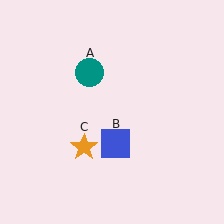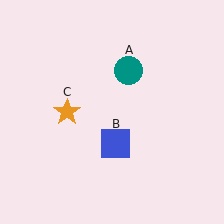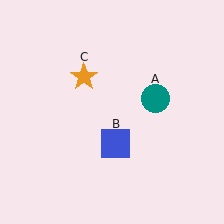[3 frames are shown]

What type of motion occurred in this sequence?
The teal circle (object A), orange star (object C) rotated clockwise around the center of the scene.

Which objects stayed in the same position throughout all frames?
Blue square (object B) remained stationary.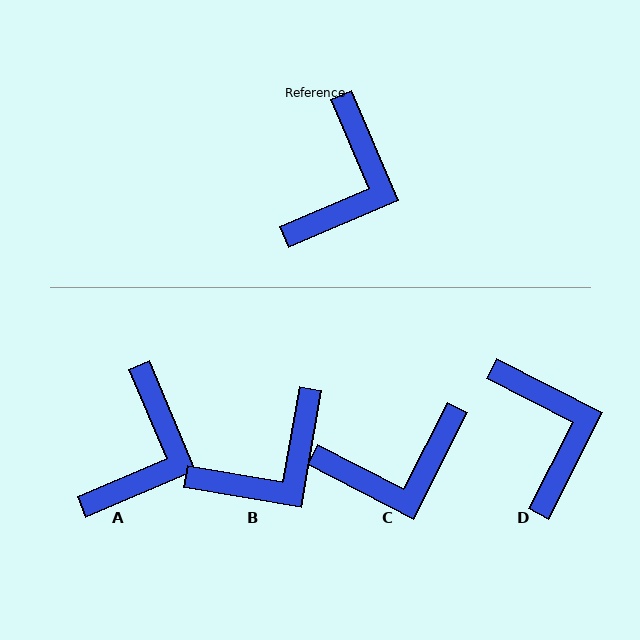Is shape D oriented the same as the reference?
No, it is off by about 40 degrees.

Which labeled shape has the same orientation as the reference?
A.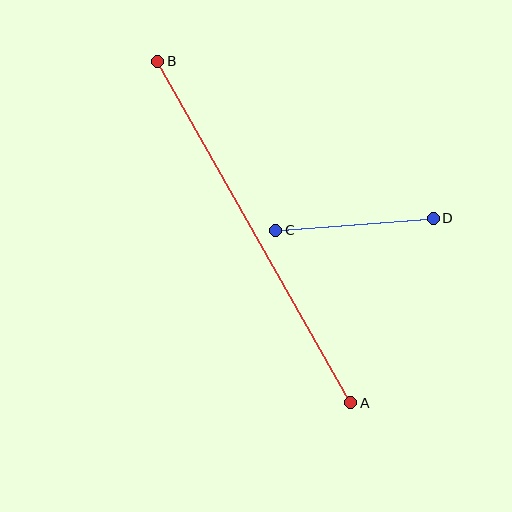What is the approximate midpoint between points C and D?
The midpoint is at approximately (355, 224) pixels.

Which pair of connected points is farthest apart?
Points A and B are farthest apart.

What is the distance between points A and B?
The distance is approximately 392 pixels.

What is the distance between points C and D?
The distance is approximately 158 pixels.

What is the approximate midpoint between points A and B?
The midpoint is at approximately (254, 232) pixels.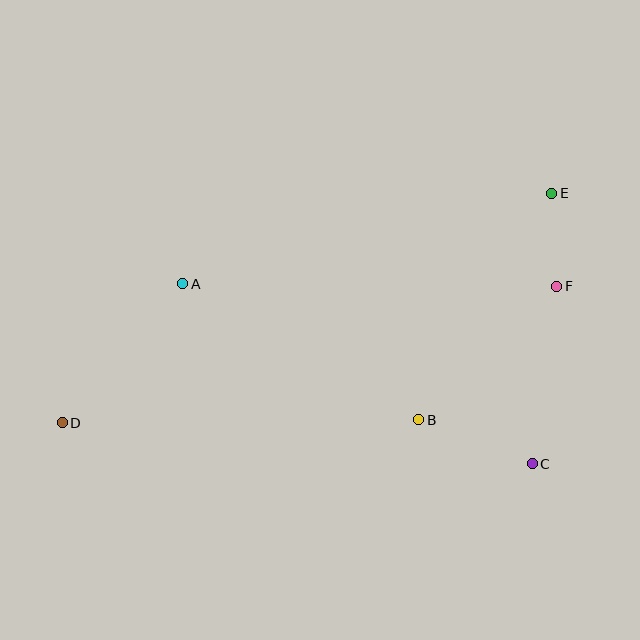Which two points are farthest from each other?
Points D and E are farthest from each other.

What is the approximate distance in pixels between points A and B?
The distance between A and B is approximately 272 pixels.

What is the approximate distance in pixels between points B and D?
The distance between B and D is approximately 357 pixels.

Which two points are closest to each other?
Points E and F are closest to each other.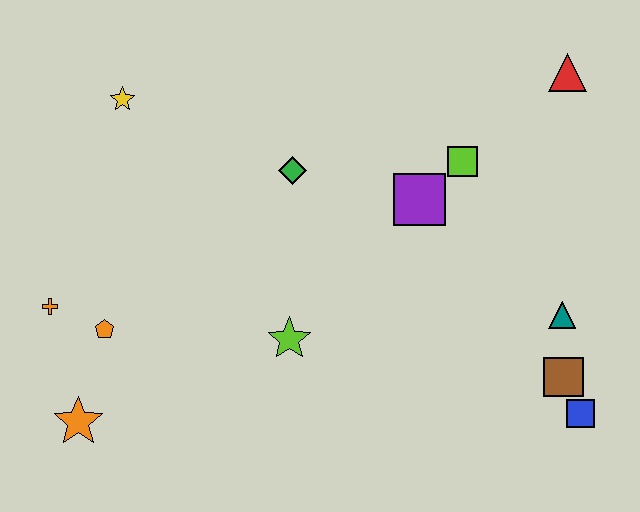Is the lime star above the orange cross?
No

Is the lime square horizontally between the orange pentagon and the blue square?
Yes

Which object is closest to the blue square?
The brown square is closest to the blue square.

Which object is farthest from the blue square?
The yellow star is farthest from the blue square.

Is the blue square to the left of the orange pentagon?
No